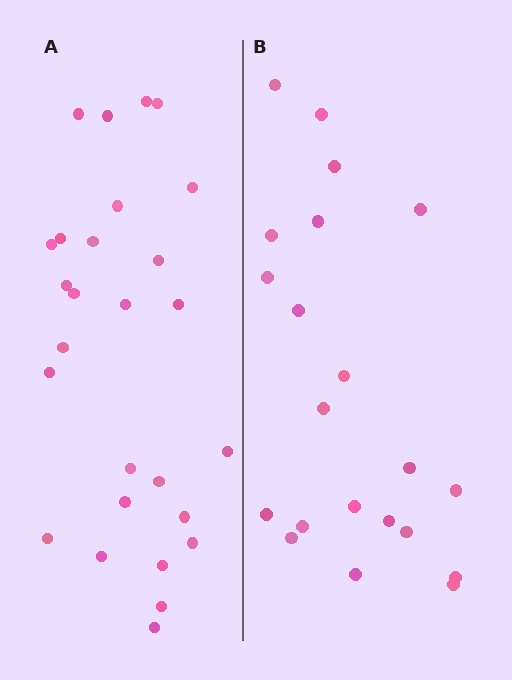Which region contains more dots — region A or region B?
Region A (the left region) has more dots.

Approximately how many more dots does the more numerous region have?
Region A has about 6 more dots than region B.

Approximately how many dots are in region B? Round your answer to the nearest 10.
About 20 dots. (The exact count is 21, which rounds to 20.)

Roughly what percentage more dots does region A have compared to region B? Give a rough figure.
About 30% more.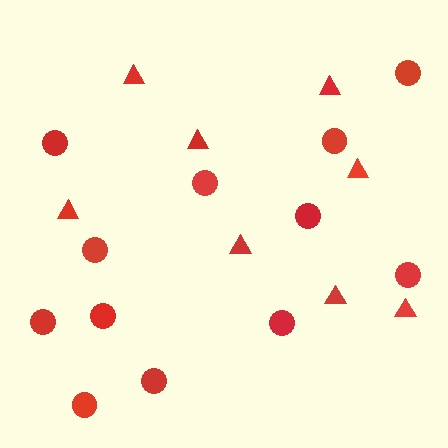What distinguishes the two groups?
There are 2 groups: one group of triangles (8) and one group of circles (12).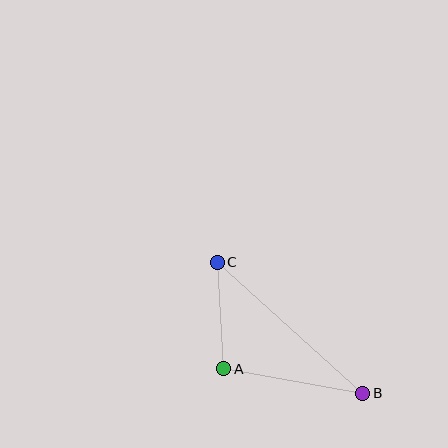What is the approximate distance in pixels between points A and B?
The distance between A and B is approximately 141 pixels.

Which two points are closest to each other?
Points A and C are closest to each other.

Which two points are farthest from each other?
Points B and C are farthest from each other.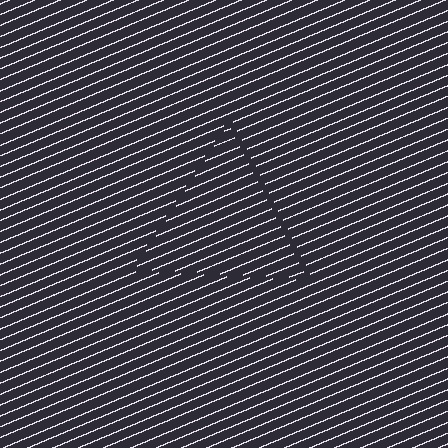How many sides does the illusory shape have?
3 sides — the line-ends trace a triangle.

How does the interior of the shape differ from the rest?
The interior of the shape contains the same grating, shifted by half a period — the contour is defined by the phase discontinuity where line-ends from the inner and outer gratings abut.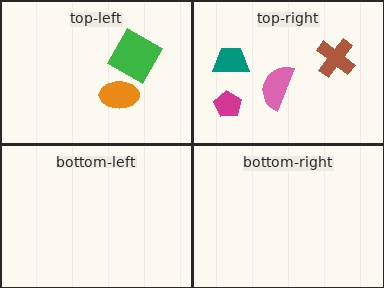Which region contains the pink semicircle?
The top-right region.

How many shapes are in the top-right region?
4.